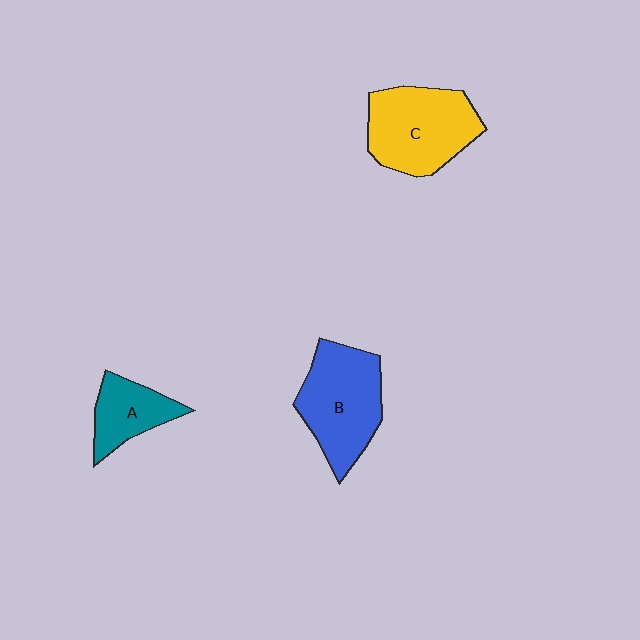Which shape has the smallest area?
Shape A (teal).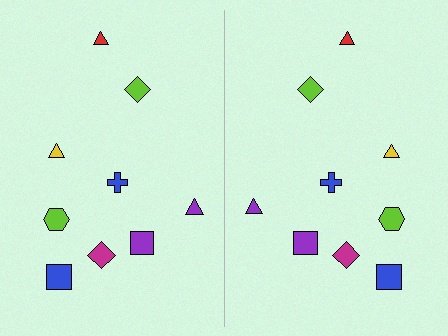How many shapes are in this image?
There are 18 shapes in this image.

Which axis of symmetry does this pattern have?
The pattern has a vertical axis of symmetry running through the center of the image.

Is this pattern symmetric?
Yes, this pattern has bilateral (reflection) symmetry.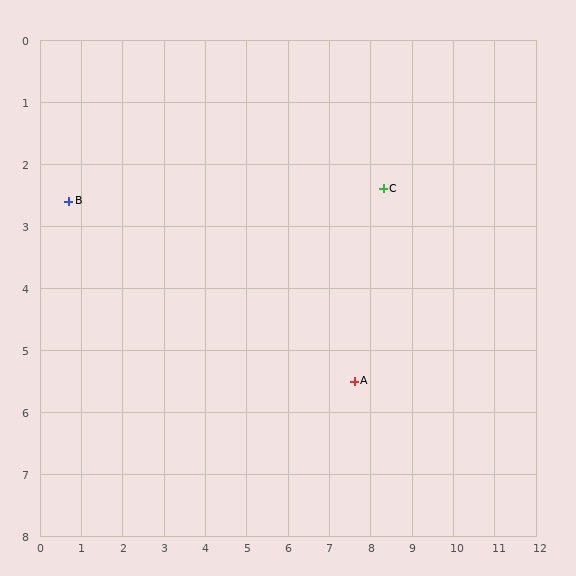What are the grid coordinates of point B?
Point B is at approximately (0.7, 2.6).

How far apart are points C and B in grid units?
Points C and B are about 7.6 grid units apart.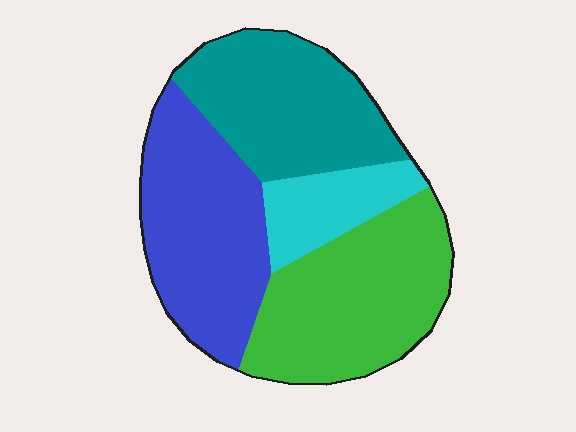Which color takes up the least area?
Cyan, at roughly 10%.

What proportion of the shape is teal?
Teal takes up between a sixth and a third of the shape.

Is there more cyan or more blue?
Blue.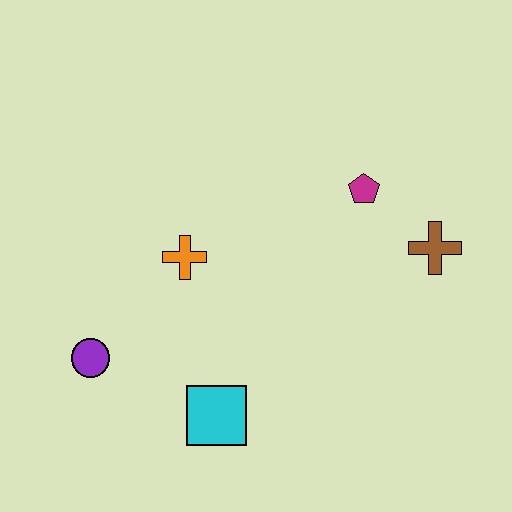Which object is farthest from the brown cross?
The purple circle is farthest from the brown cross.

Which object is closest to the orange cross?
The purple circle is closest to the orange cross.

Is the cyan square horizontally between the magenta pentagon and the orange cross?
Yes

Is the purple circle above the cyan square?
Yes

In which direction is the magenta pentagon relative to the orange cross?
The magenta pentagon is to the right of the orange cross.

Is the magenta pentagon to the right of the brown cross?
No